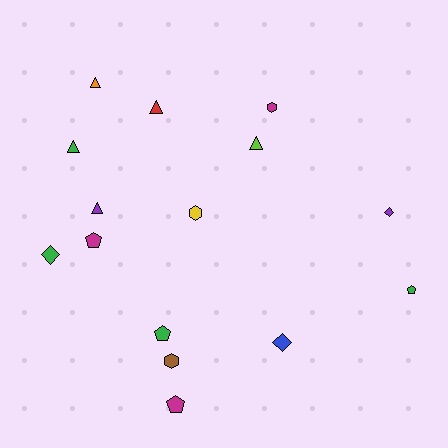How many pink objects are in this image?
There are no pink objects.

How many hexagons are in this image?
There are 3 hexagons.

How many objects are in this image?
There are 15 objects.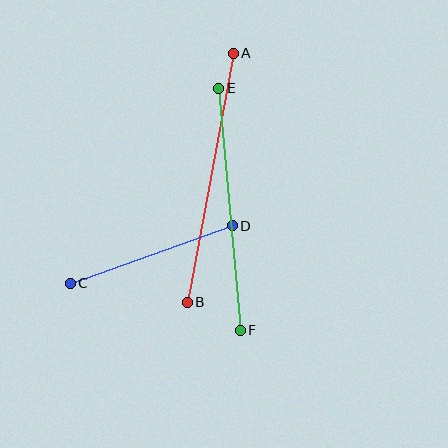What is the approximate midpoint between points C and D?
The midpoint is at approximately (151, 255) pixels.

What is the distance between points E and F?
The distance is approximately 243 pixels.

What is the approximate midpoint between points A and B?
The midpoint is at approximately (210, 178) pixels.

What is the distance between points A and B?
The distance is approximately 253 pixels.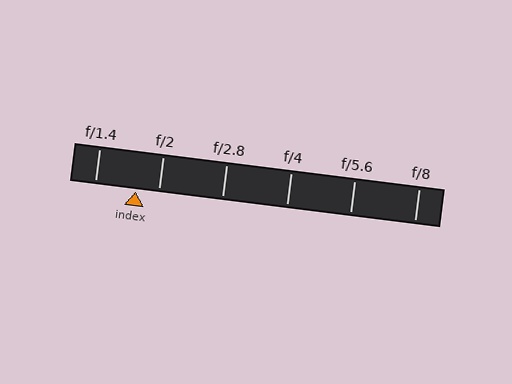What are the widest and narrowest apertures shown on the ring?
The widest aperture shown is f/1.4 and the narrowest is f/8.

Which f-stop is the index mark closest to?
The index mark is closest to f/2.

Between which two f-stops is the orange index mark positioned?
The index mark is between f/1.4 and f/2.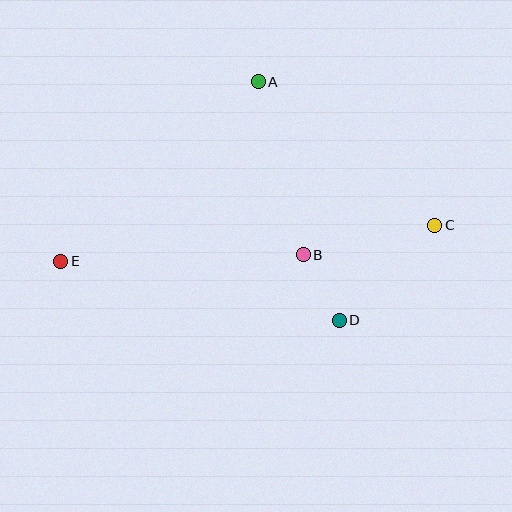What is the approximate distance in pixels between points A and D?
The distance between A and D is approximately 252 pixels.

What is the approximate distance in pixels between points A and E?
The distance between A and E is approximately 267 pixels.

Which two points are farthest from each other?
Points C and E are farthest from each other.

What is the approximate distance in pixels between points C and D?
The distance between C and D is approximately 135 pixels.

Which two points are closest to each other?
Points B and D are closest to each other.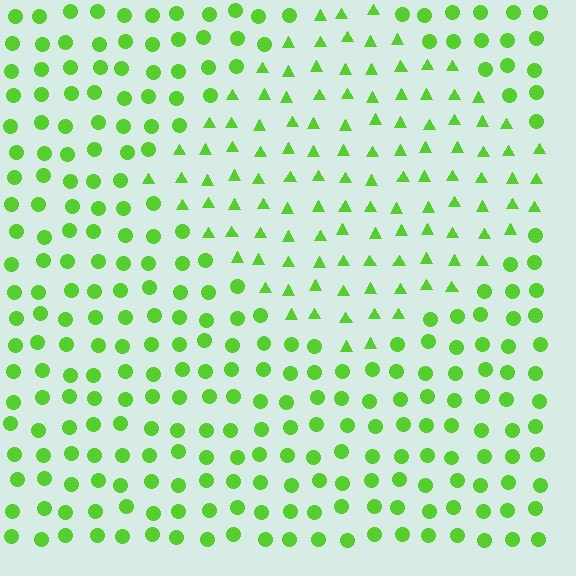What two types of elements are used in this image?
The image uses triangles inside the diamond region and circles outside it.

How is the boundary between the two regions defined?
The boundary is defined by a change in element shape: triangles inside vs. circles outside. All elements share the same color and spacing.